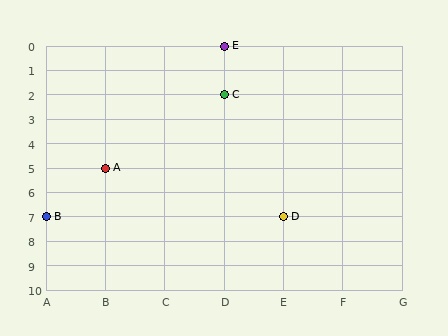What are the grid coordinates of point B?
Point B is at grid coordinates (A, 7).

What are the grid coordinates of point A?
Point A is at grid coordinates (B, 5).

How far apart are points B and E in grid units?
Points B and E are 3 columns and 7 rows apart (about 7.6 grid units diagonally).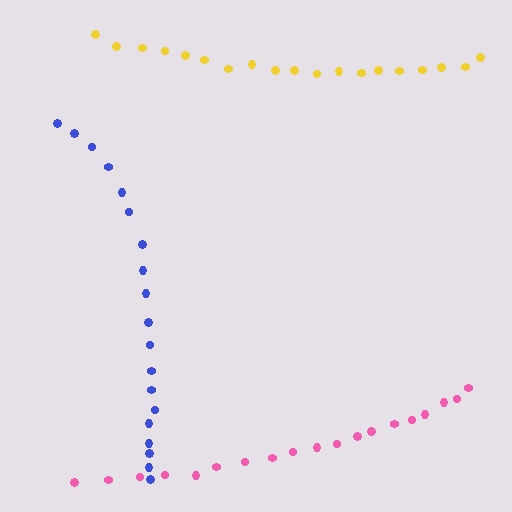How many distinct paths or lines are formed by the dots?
There are 3 distinct paths.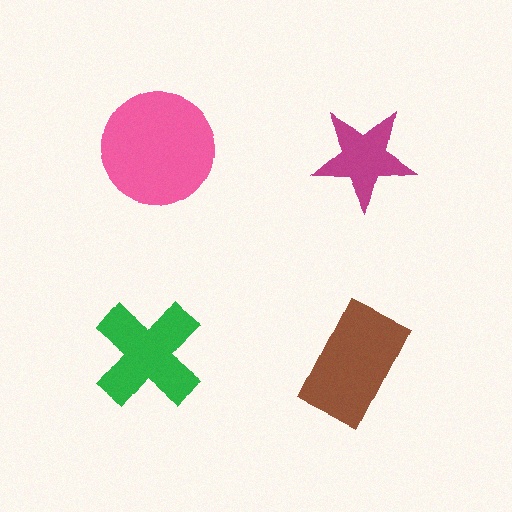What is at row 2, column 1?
A green cross.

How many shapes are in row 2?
2 shapes.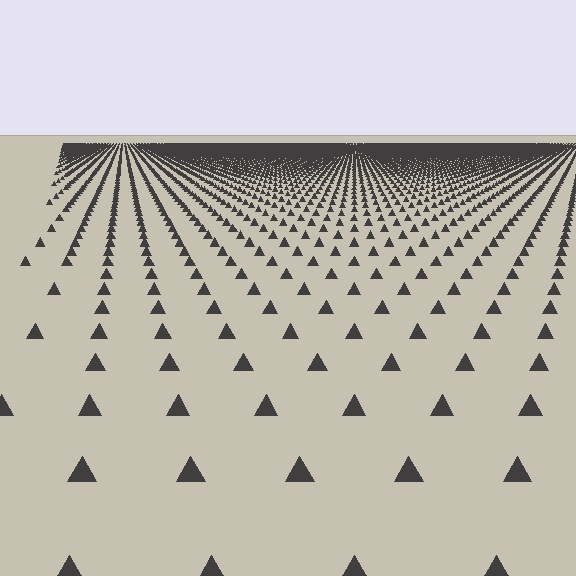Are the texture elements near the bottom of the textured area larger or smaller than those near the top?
Larger. Near the bottom, elements are closer to the viewer and appear at a bigger on-screen size.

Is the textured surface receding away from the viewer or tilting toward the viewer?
The surface is receding away from the viewer. Texture elements get smaller and denser toward the top.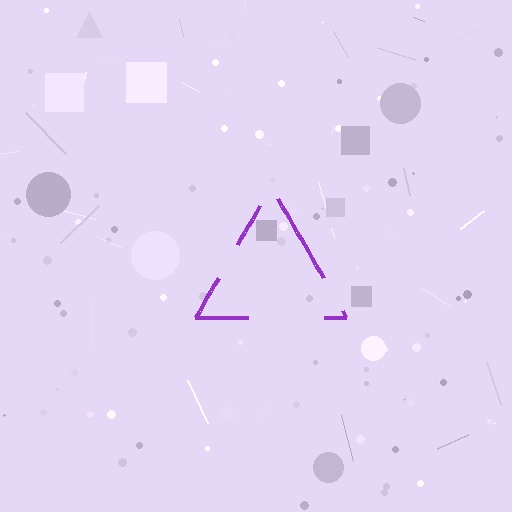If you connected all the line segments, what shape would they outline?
They would outline a triangle.